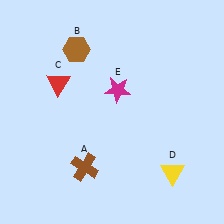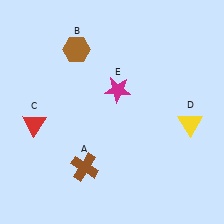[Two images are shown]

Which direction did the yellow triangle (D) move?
The yellow triangle (D) moved up.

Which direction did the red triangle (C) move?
The red triangle (C) moved down.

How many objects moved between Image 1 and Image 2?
2 objects moved between the two images.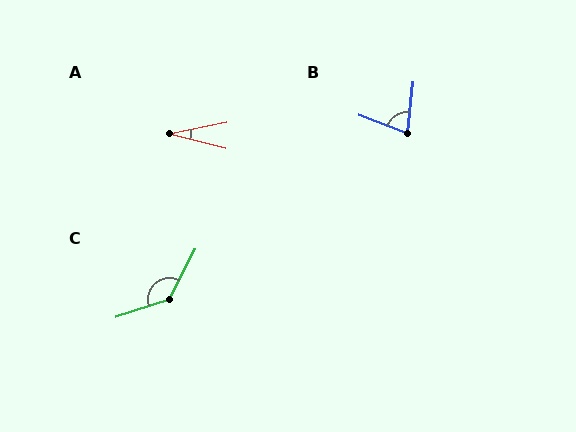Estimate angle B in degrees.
Approximately 75 degrees.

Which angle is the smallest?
A, at approximately 26 degrees.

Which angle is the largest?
C, at approximately 136 degrees.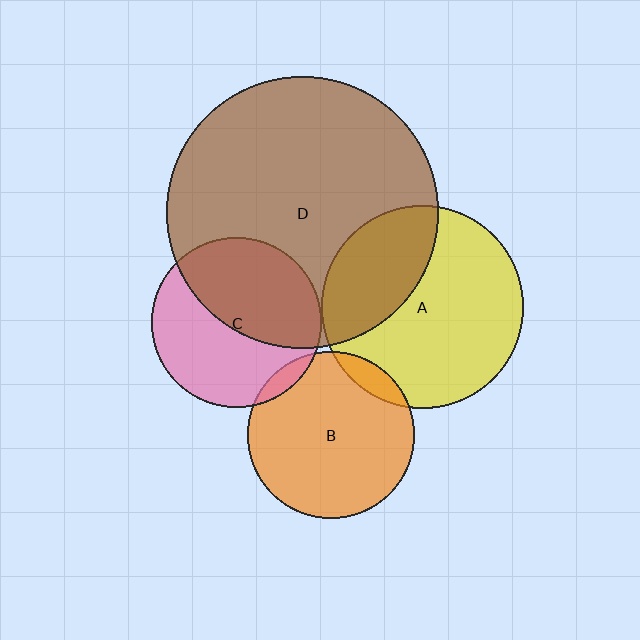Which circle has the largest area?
Circle D (brown).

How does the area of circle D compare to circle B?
Approximately 2.7 times.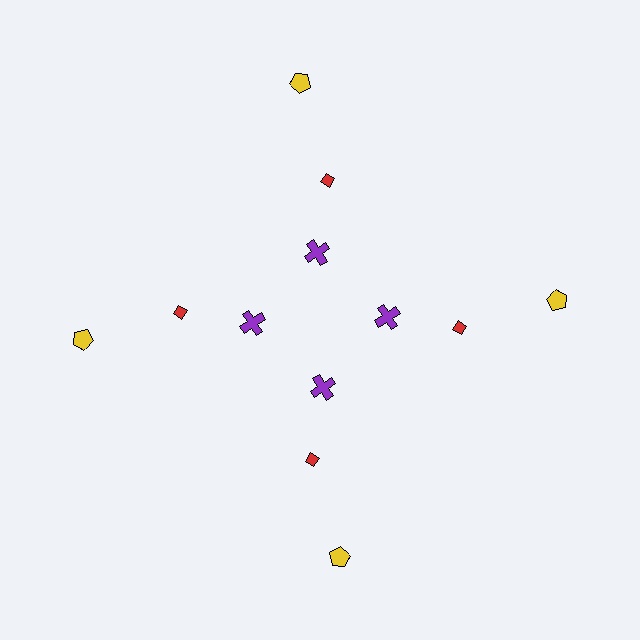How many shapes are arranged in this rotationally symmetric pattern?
There are 12 shapes, arranged in 4 groups of 3.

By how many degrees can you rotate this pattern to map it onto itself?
The pattern maps onto itself every 90 degrees of rotation.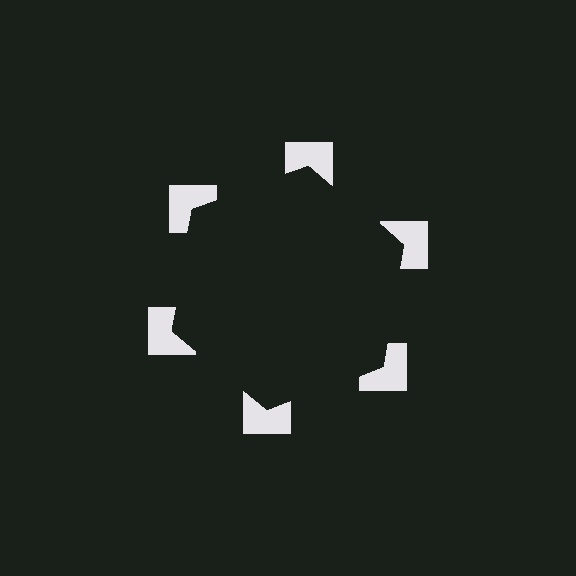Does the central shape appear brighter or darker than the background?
It typically appears slightly darker than the background, even though no actual brightness change is drawn.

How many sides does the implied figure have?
6 sides.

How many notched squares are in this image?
There are 6 — one at each vertex of the illusory hexagon.